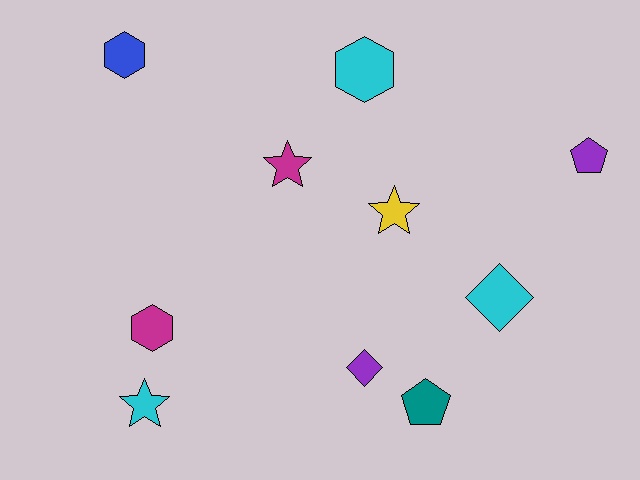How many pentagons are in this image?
There are 2 pentagons.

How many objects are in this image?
There are 10 objects.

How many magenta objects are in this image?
There are 2 magenta objects.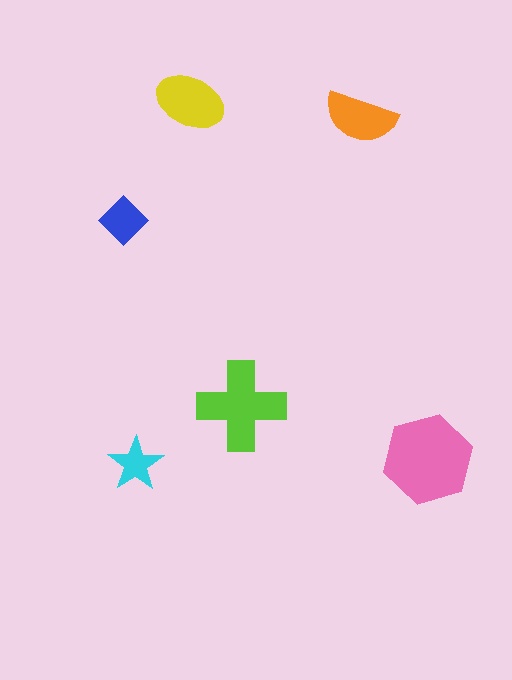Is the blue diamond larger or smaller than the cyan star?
Larger.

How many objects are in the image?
There are 6 objects in the image.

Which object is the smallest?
The cyan star.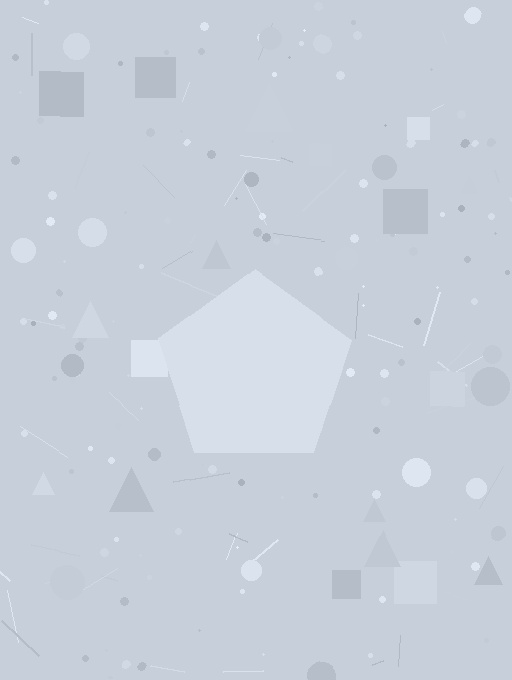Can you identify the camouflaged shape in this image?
The camouflaged shape is a pentagon.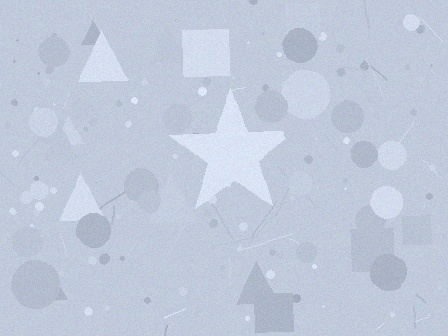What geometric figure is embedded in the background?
A star is embedded in the background.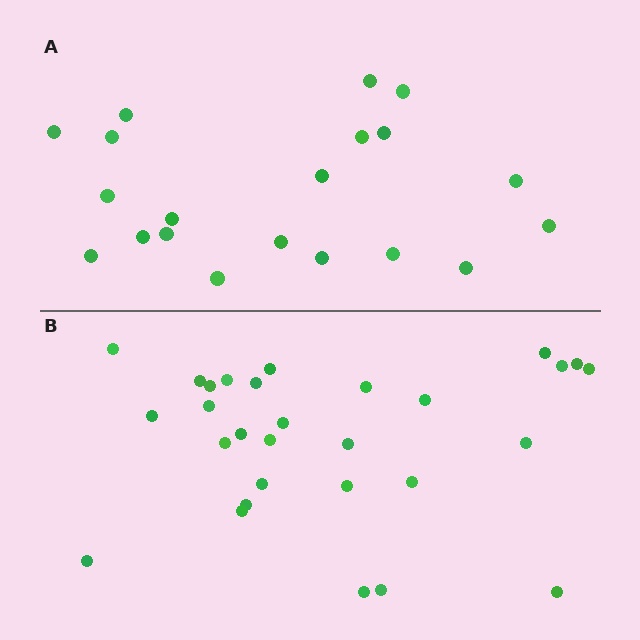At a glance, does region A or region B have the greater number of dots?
Region B (the bottom region) has more dots.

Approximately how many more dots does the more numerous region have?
Region B has roughly 8 or so more dots than region A.